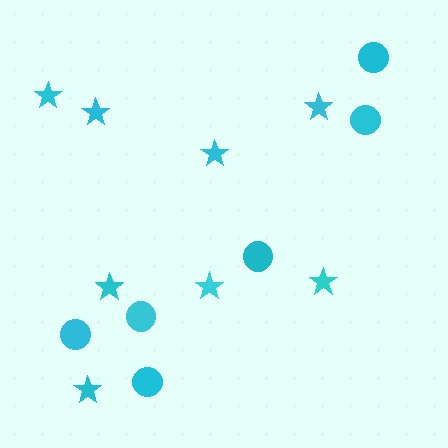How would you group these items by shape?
There are 2 groups: one group of circles (6) and one group of stars (8).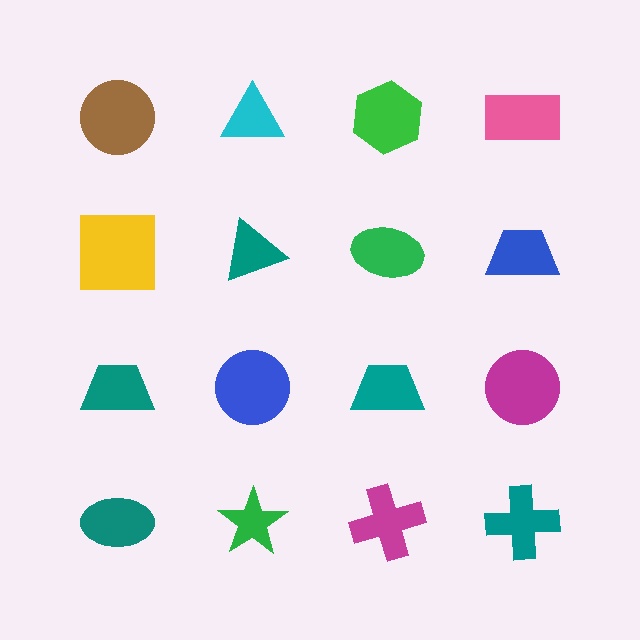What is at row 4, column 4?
A teal cross.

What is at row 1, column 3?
A green hexagon.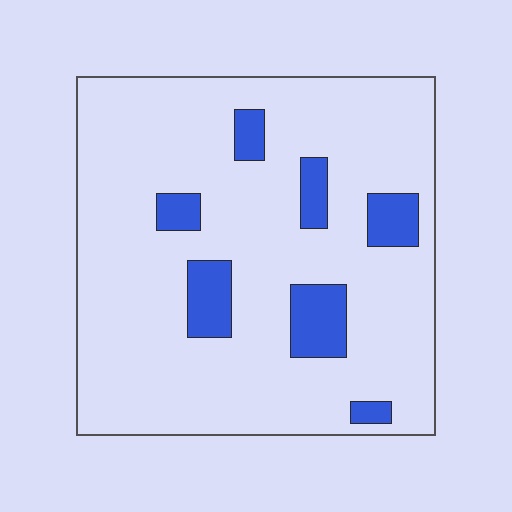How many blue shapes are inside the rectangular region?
7.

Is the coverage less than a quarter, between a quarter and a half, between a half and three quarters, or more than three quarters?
Less than a quarter.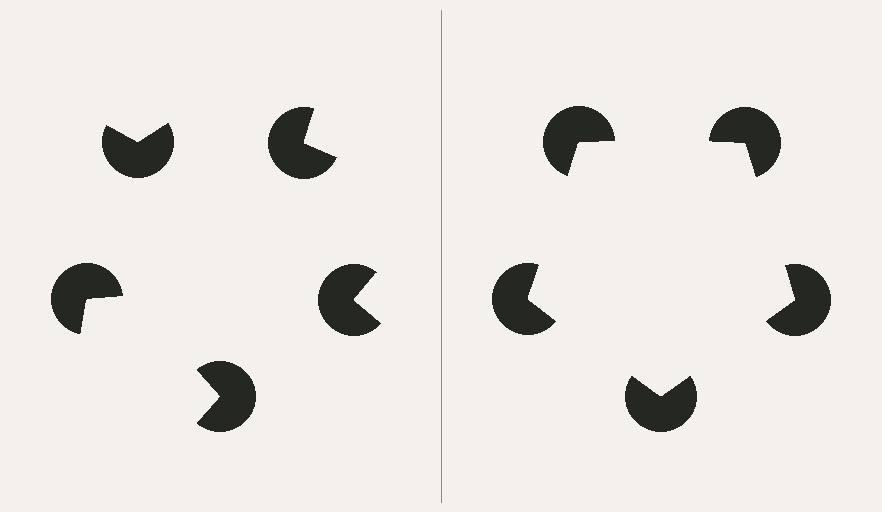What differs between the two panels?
The pac-man discs are positioned identically on both sides; only the wedge orientations differ. On the right they align to a pentagon; on the left they are misaligned.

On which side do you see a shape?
An illusory pentagon appears on the right side. On the left side the wedge cuts are rotated, so no coherent shape forms.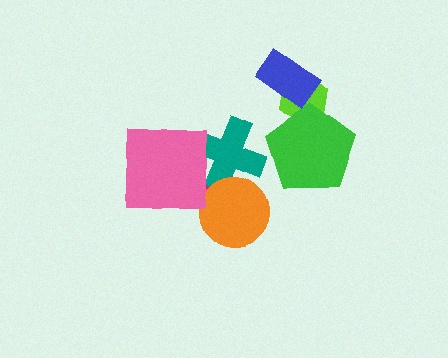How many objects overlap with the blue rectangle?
1 object overlaps with the blue rectangle.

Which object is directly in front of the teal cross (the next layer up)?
The orange circle is directly in front of the teal cross.